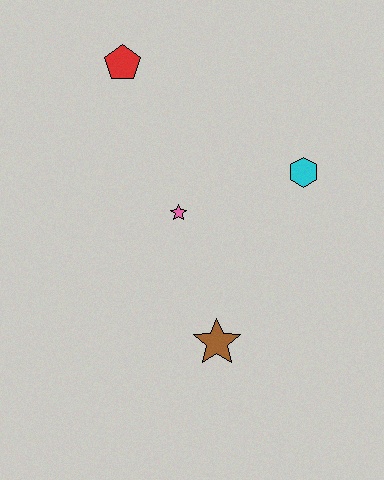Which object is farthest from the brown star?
The red pentagon is farthest from the brown star.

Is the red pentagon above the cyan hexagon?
Yes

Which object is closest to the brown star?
The pink star is closest to the brown star.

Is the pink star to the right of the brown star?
No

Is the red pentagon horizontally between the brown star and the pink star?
No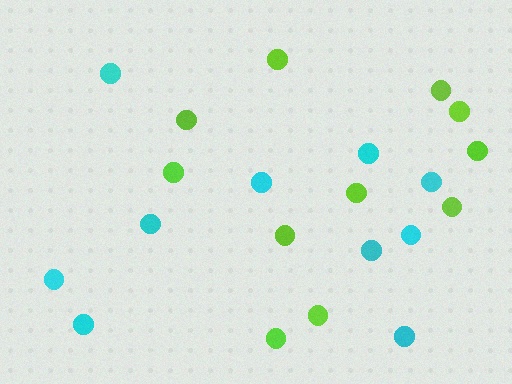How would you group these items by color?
There are 2 groups: one group of lime circles (11) and one group of cyan circles (10).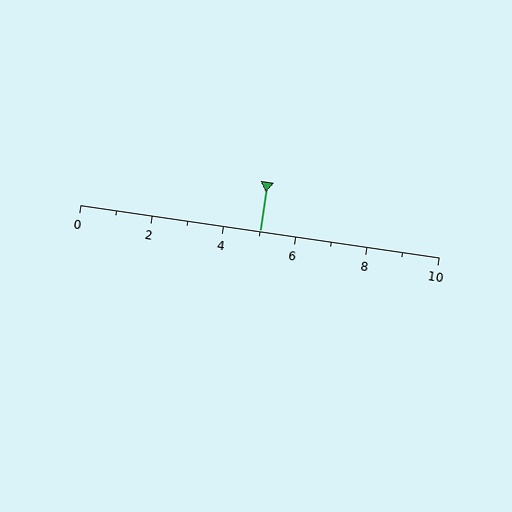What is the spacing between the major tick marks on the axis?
The major ticks are spaced 2 apart.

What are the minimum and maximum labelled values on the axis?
The axis runs from 0 to 10.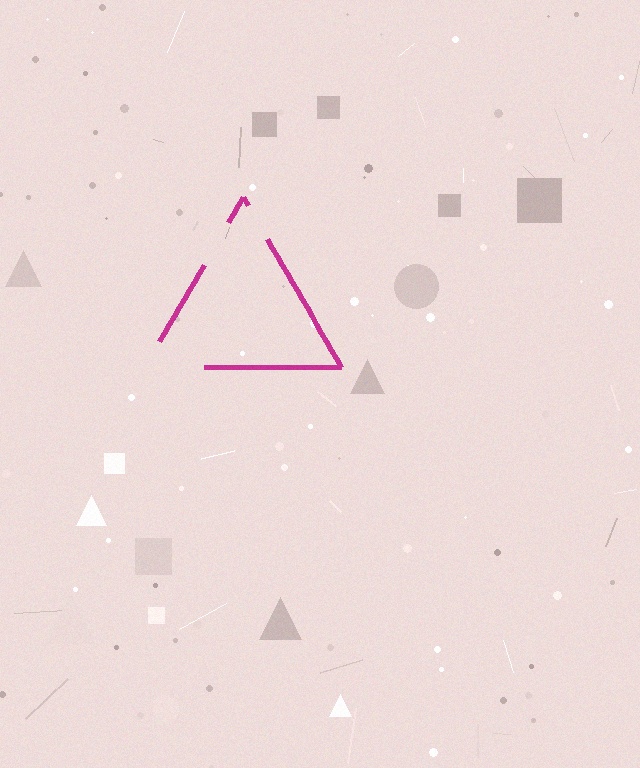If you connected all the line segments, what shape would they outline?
They would outline a triangle.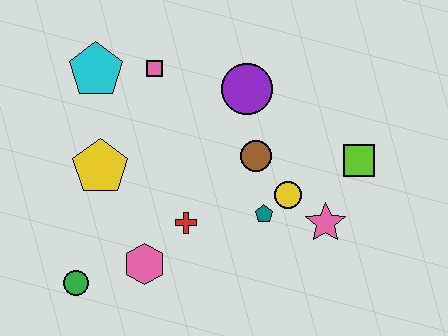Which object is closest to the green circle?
The pink hexagon is closest to the green circle.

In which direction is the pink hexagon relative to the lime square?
The pink hexagon is to the left of the lime square.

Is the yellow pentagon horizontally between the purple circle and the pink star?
No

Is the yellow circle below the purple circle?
Yes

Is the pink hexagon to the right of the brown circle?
No